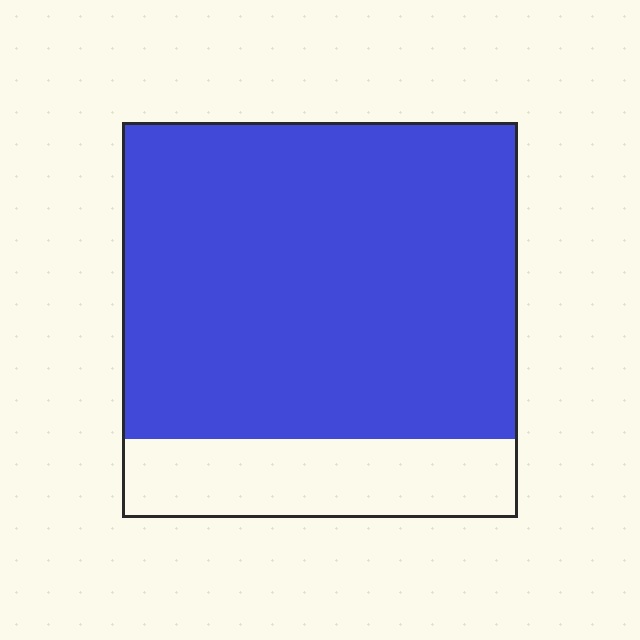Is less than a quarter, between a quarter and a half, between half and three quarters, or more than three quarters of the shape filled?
More than three quarters.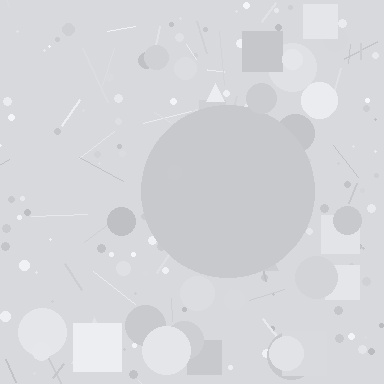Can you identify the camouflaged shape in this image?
The camouflaged shape is a circle.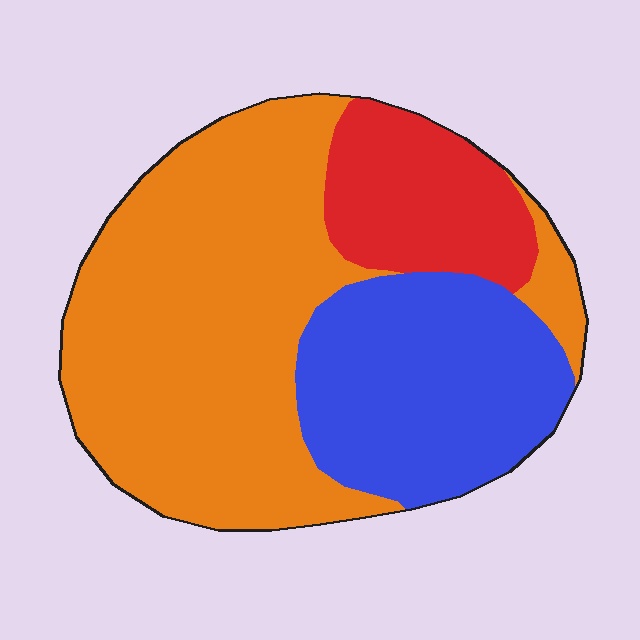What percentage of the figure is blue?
Blue takes up between a quarter and a half of the figure.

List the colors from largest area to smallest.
From largest to smallest: orange, blue, red.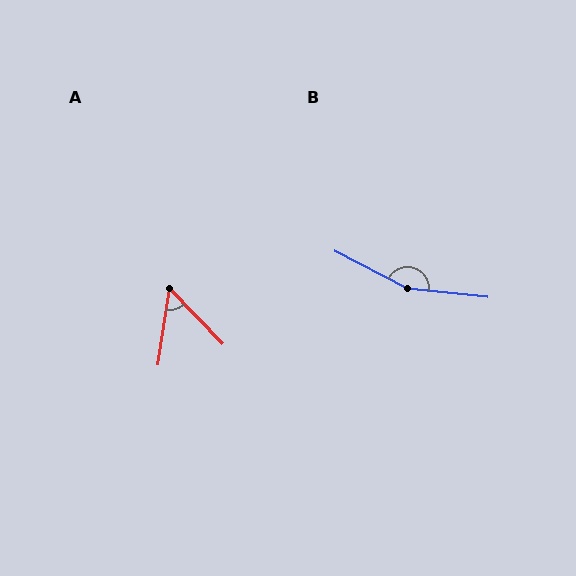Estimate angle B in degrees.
Approximately 158 degrees.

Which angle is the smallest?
A, at approximately 52 degrees.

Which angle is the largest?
B, at approximately 158 degrees.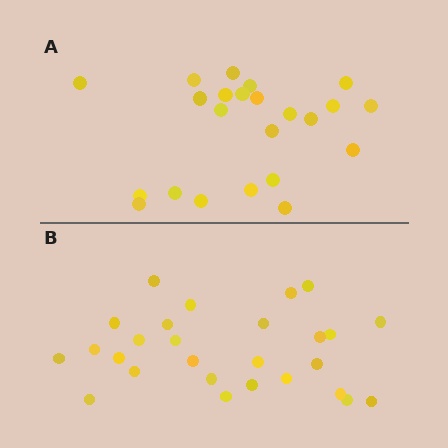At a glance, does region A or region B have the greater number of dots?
Region B (the bottom region) has more dots.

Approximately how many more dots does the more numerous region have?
Region B has about 4 more dots than region A.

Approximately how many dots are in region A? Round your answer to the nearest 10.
About 20 dots. (The exact count is 23, which rounds to 20.)